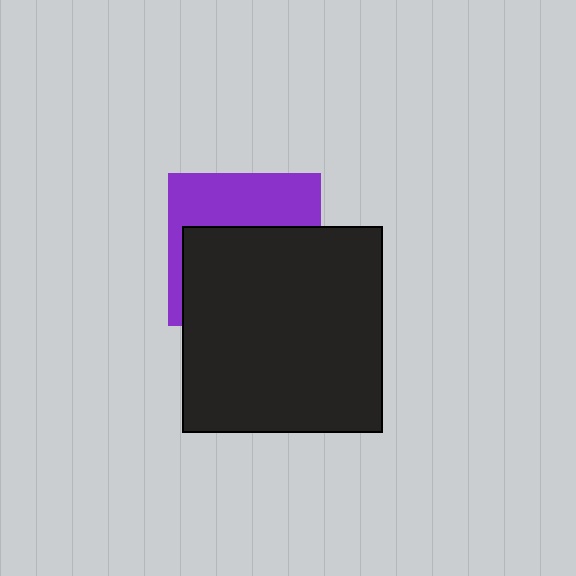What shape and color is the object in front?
The object in front is a black rectangle.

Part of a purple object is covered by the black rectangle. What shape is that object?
It is a square.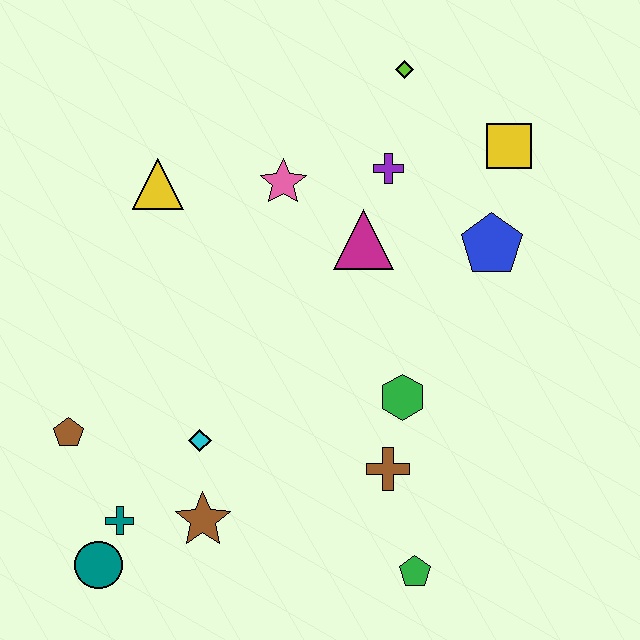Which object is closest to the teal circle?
The teal cross is closest to the teal circle.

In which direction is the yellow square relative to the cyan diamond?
The yellow square is to the right of the cyan diamond.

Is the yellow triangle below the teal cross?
No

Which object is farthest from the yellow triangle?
The green pentagon is farthest from the yellow triangle.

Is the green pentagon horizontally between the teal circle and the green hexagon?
No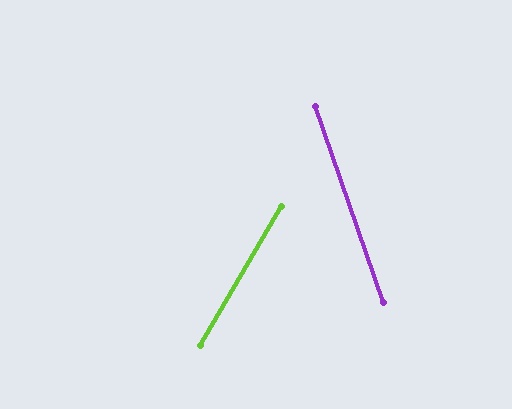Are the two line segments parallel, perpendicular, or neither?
Neither parallel nor perpendicular — they differ by about 49°.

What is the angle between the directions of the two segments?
Approximately 49 degrees.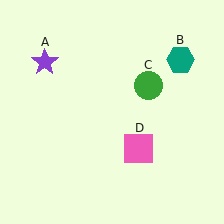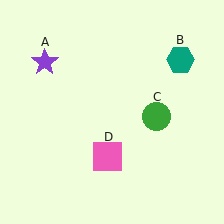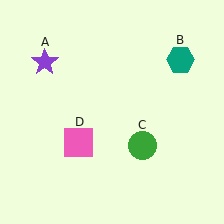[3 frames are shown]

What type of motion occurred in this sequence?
The green circle (object C), pink square (object D) rotated clockwise around the center of the scene.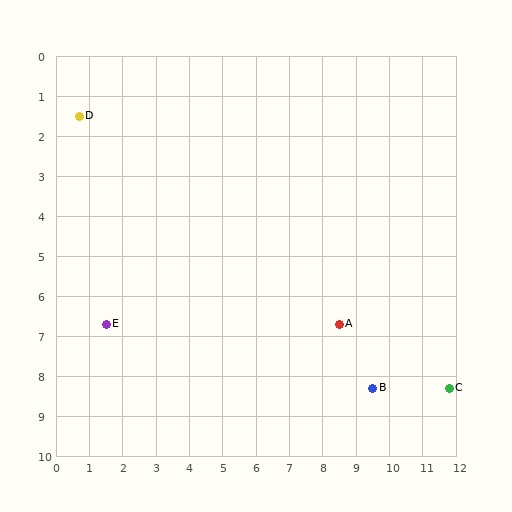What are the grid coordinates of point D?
Point D is at approximately (0.7, 1.5).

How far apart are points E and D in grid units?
Points E and D are about 5.3 grid units apart.